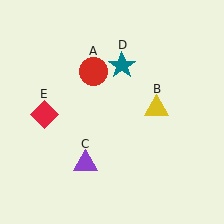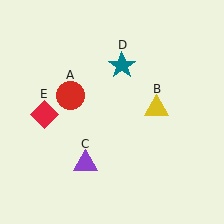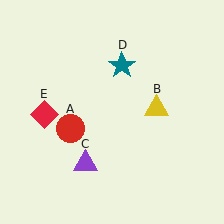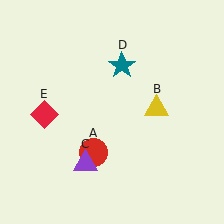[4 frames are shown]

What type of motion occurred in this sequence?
The red circle (object A) rotated counterclockwise around the center of the scene.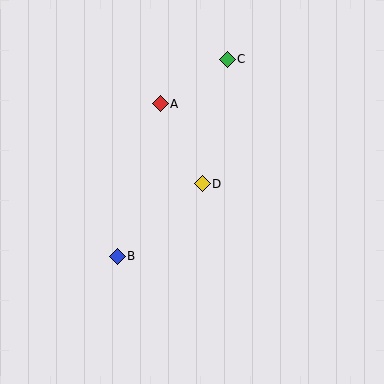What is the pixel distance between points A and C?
The distance between A and C is 81 pixels.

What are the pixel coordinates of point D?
Point D is at (202, 184).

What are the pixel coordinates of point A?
Point A is at (160, 104).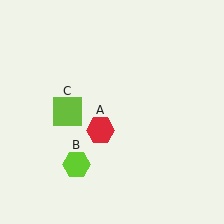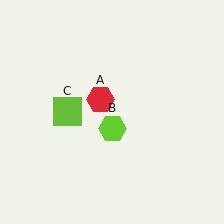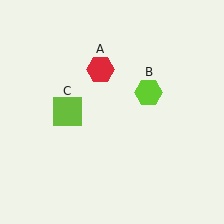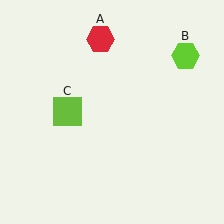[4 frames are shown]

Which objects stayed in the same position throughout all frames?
Lime square (object C) remained stationary.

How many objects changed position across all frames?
2 objects changed position: red hexagon (object A), lime hexagon (object B).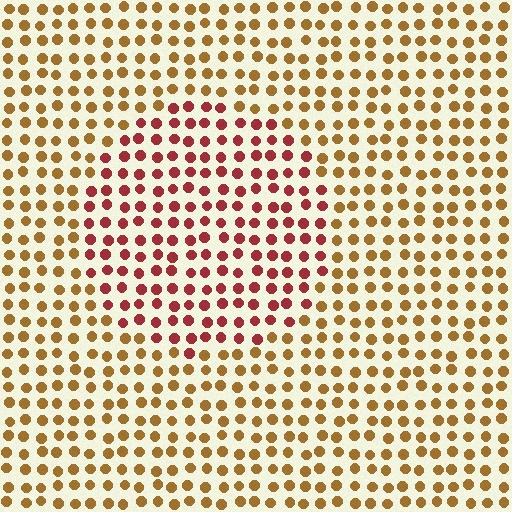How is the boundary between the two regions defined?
The boundary is defined purely by a slight shift in hue (about 42 degrees). Spacing, size, and orientation are identical on both sides.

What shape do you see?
I see a circle.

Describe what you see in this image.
The image is filled with small brown elements in a uniform arrangement. A circle-shaped region is visible where the elements are tinted to a slightly different hue, forming a subtle color boundary.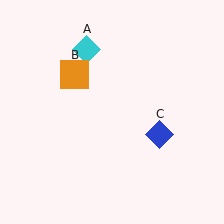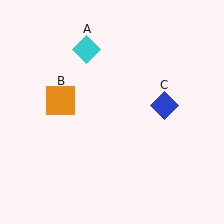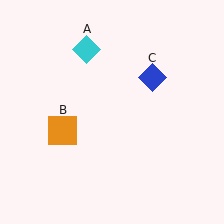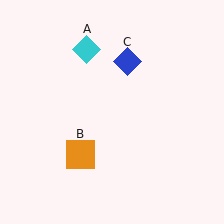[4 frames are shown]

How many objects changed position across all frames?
2 objects changed position: orange square (object B), blue diamond (object C).